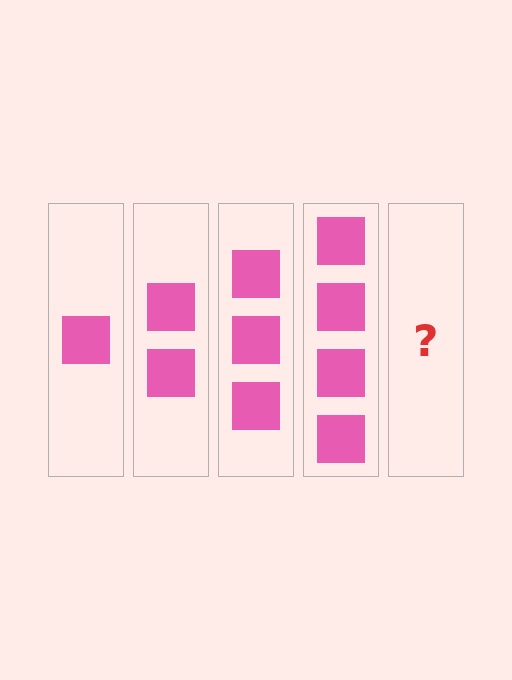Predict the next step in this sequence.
The next step is 5 squares.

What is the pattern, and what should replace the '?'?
The pattern is that each step adds one more square. The '?' should be 5 squares.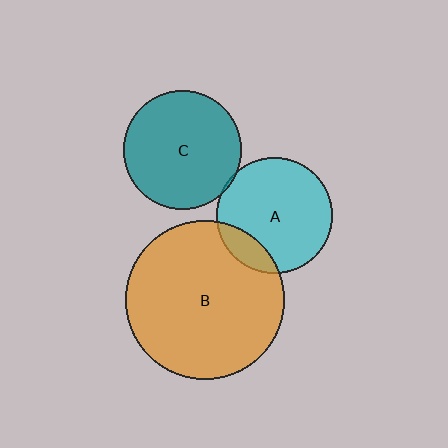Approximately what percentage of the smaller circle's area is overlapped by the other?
Approximately 5%.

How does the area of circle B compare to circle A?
Approximately 1.9 times.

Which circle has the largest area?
Circle B (orange).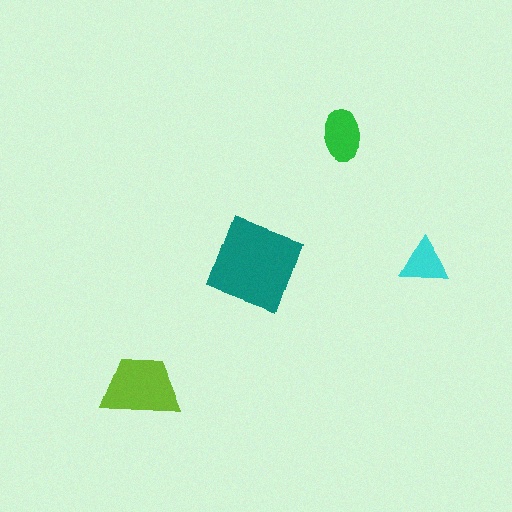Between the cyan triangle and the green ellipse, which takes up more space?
The green ellipse.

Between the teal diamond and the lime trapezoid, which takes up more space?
The teal diamond.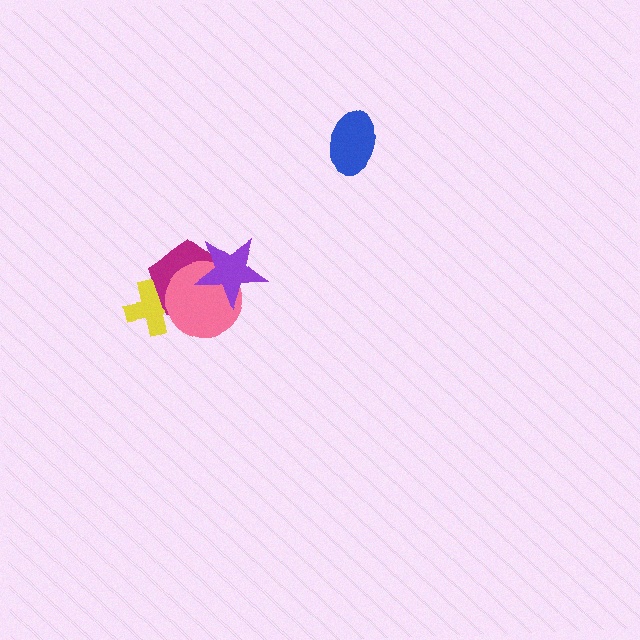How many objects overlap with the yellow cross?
2 objects overlap with the yellow cross.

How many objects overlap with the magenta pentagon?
3 objects overlap with the magenta pentagon.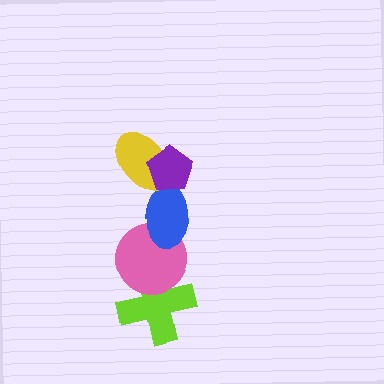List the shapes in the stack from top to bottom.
From top to bottom: the purple pentagon, the yellow ellipse, the blue ellipse, the pink circle, the lime cross.